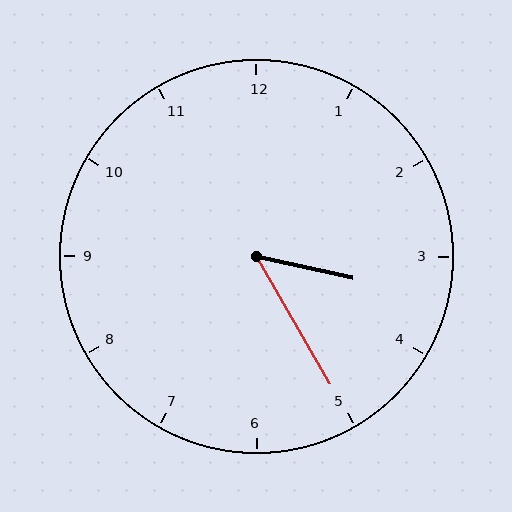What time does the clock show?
3:25.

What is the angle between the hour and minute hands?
Approximately 48 degrees.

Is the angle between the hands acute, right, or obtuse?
It is acute.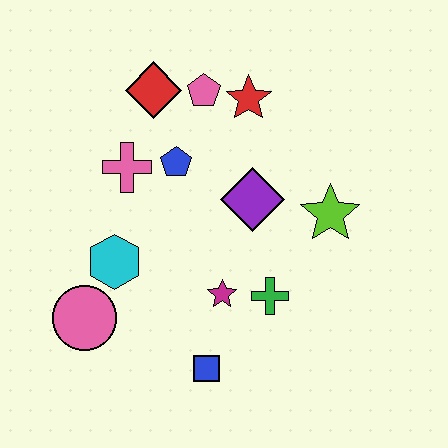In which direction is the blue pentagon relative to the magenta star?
The blue pentagon is above the magenta star.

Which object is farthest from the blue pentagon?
The blue square is farthest from the blue pentagon.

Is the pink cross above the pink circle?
Yes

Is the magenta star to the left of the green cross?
Yes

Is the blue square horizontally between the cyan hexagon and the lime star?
Yes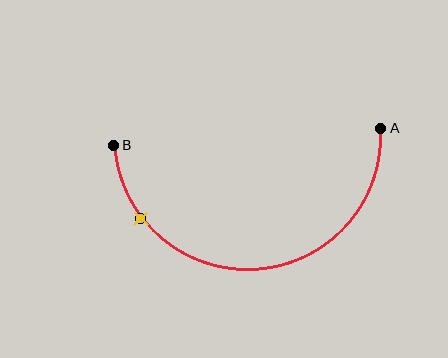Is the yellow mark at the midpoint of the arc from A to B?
No. The yellow mark lies on the arc but is closer to endpoint B. The arc midpoint would be at the point on the curve equidistant along the arc from both A and B.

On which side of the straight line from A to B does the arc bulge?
The arc bulges below the straight line connecting A and B.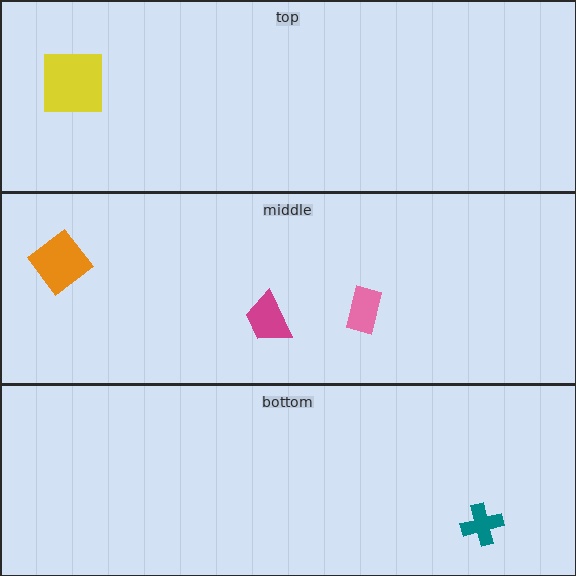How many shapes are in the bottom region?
1.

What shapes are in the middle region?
The magenta trapezoid, the pink rectangle, the orange diamond.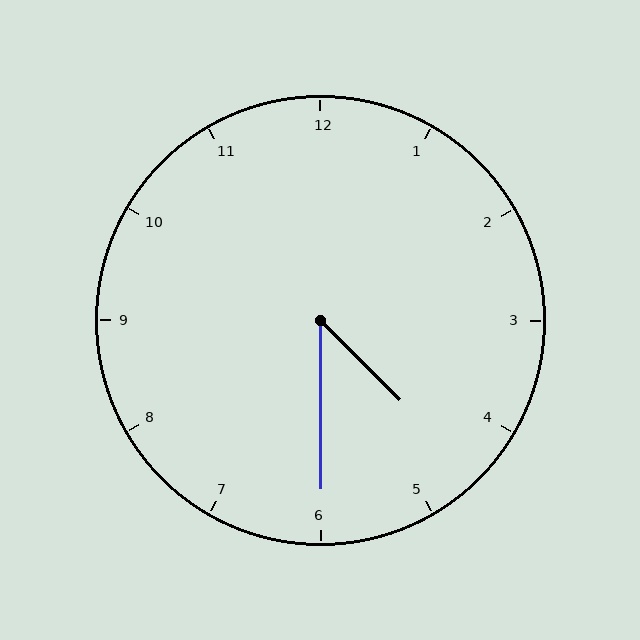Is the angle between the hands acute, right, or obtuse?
It is acute.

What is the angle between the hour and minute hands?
Approximately 45 degrees.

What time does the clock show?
4:30.